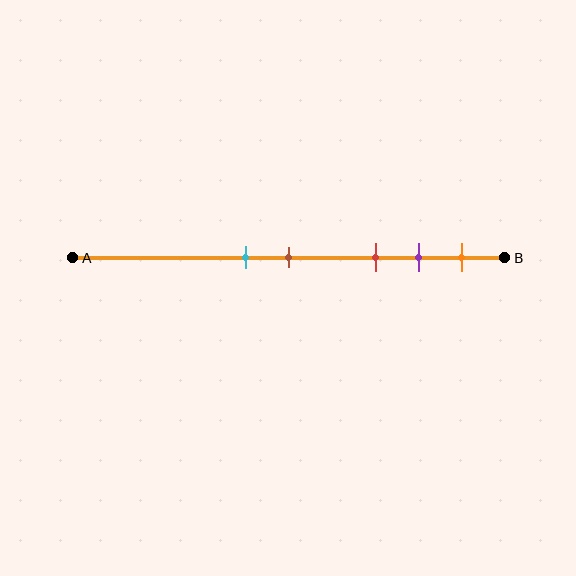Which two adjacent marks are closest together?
The cyan and brown marks are the closest adjacent pair.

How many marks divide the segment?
There are 5 marks dividing the segment.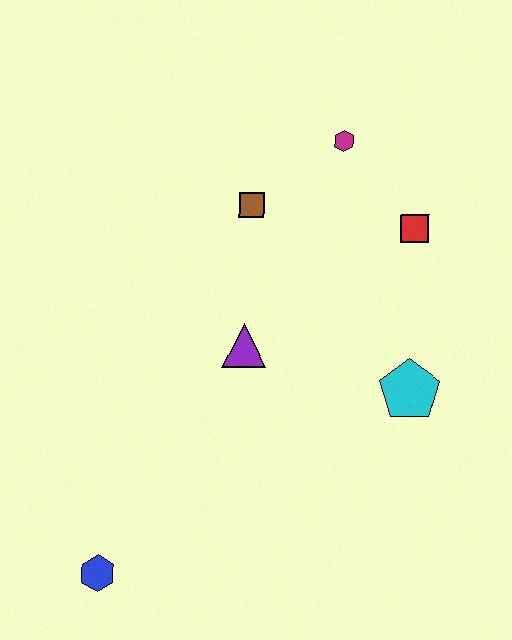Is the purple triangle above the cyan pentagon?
Yes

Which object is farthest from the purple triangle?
The blue hexagon is farthest from the purple triangle.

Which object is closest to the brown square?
The magenta hexagon is closest to the brown square.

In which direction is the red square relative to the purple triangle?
The red square is to the right of the purple triangle.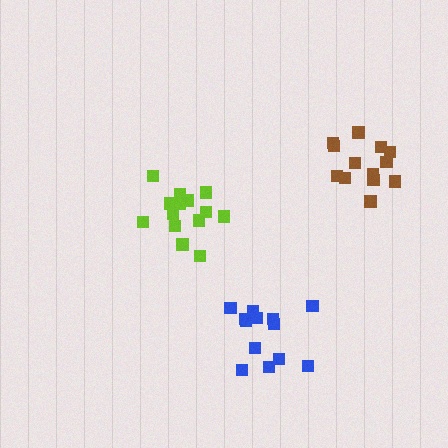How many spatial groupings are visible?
There are 3 spatial groupings.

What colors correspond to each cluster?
The clusters are colored: lime, blue, brown.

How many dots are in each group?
Group 1: 14 dots, Group 2: 13 dots, Group 3: 13 dots (40 total).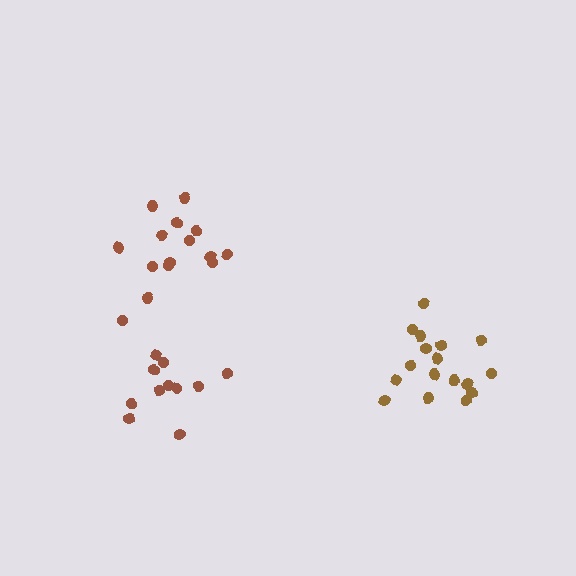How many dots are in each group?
Group 1: 14 dots, Group 2: 12 dots, Group 3: 17 dots (43 total).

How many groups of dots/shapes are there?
There are 3 groups.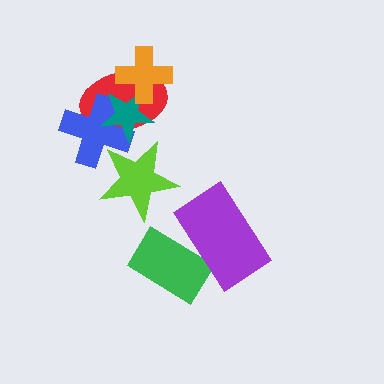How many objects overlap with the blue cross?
3 objects overlap with the blue cross.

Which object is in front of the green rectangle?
The purple rectangle is in front of the green rectangle.